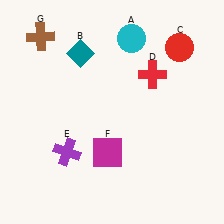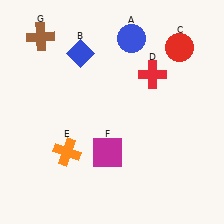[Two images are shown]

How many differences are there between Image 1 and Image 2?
There are 3 differences between the two images.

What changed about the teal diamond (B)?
In Image 1, B is teal. In Image 2, it changed to blue.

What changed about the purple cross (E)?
In Image 1, E is purple. In Image 2, it changed to orange.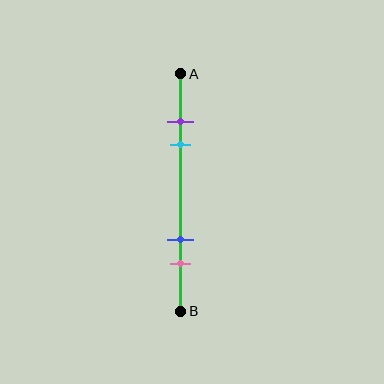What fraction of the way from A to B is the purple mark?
The purple mark is approximately 20% (0.2) of the way from A to B.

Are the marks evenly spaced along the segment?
No, the marks are not evenly spaced.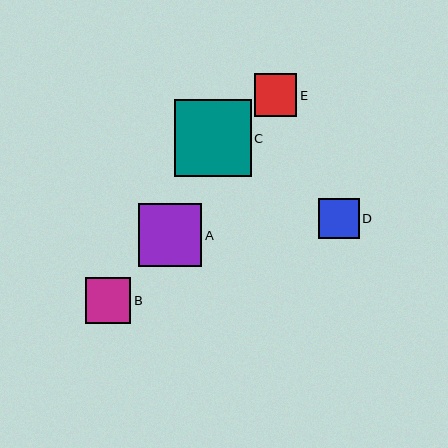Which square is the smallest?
Square D is the smallest with a size of approximately 40 pixels.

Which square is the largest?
Square C is the largest with a size of approximately 77 pixels.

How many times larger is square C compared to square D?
Square C is approximately 1.9 times the size of square D.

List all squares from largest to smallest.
From largest to smallest: C, A, B, E, D.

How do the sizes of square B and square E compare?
Square B and square E are approximately the same size.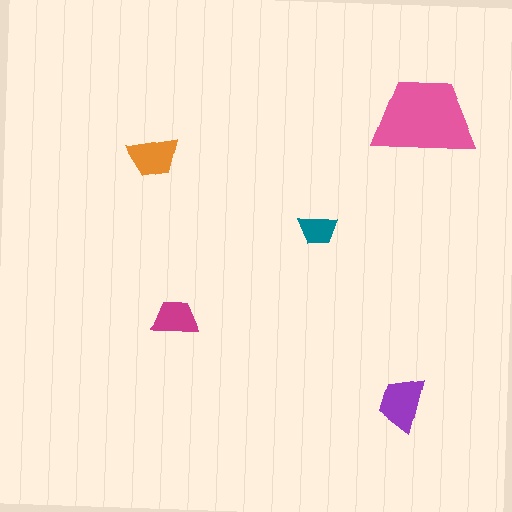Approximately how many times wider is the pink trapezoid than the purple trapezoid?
About 2 times wider.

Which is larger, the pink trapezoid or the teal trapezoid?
The pink one.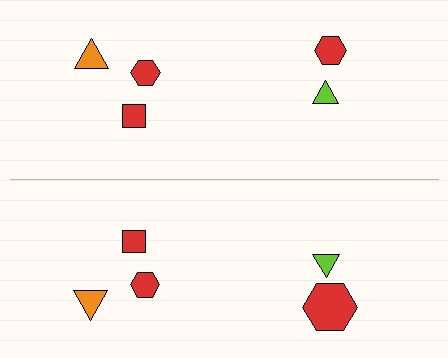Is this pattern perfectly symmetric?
No, the pattern is not perfectly symmetric. The red hexagon on the bottom side has a different size than its mirror counterpart.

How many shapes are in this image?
There are 10 shapes in this image.